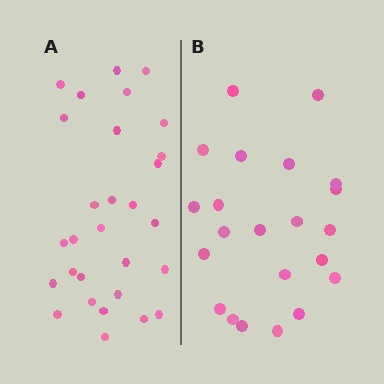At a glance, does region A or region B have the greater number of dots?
Region A (the left region) has more dots.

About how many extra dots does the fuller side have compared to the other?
Region A has roughly 8 or so more dots than region B.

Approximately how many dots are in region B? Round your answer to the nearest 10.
About 20 dots. (The exact count is 22, which rounds to 20.)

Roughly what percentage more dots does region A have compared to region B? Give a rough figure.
About 30% more.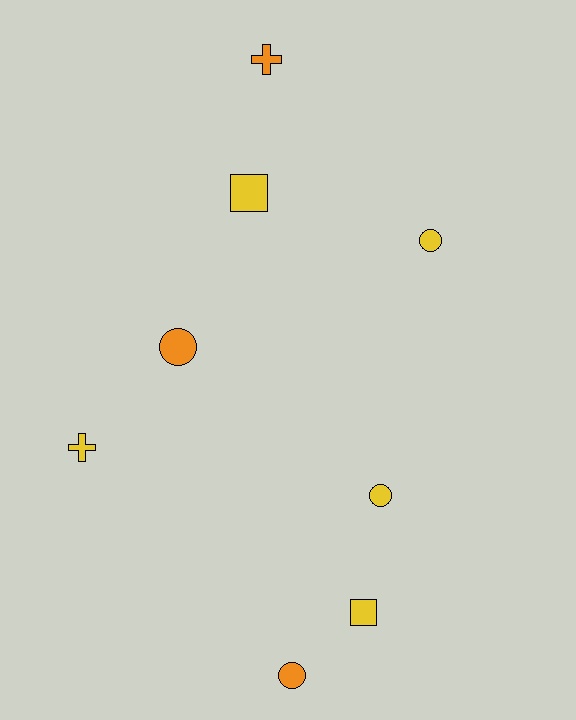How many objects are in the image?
There are 8 objects.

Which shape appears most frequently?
Circle, with 4 objects.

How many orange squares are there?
There are no orange squares.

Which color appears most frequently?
Yellow, with 5 objects.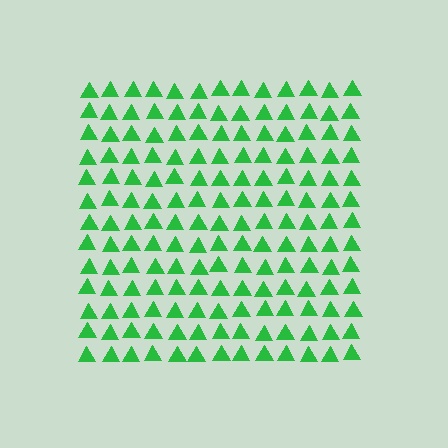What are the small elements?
The small elements are triangles.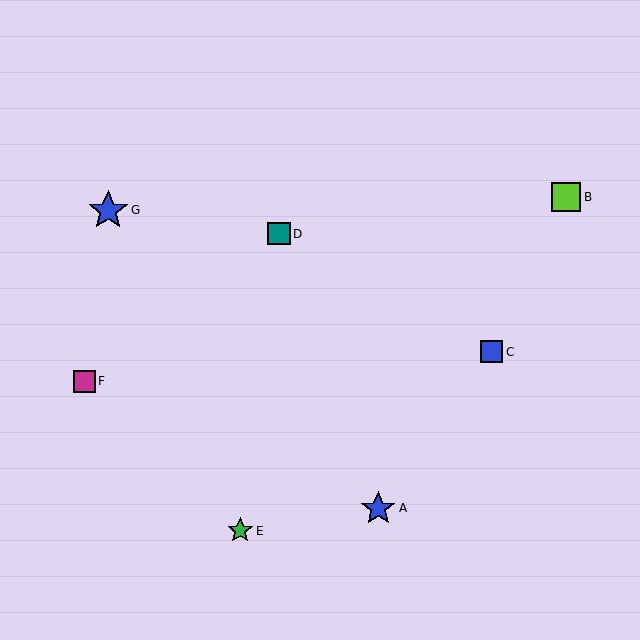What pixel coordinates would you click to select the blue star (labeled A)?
Click at (378, 508) to select the blue star A.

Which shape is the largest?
The blue star (labeled G) is the largest.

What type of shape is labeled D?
Shape D is a teal square.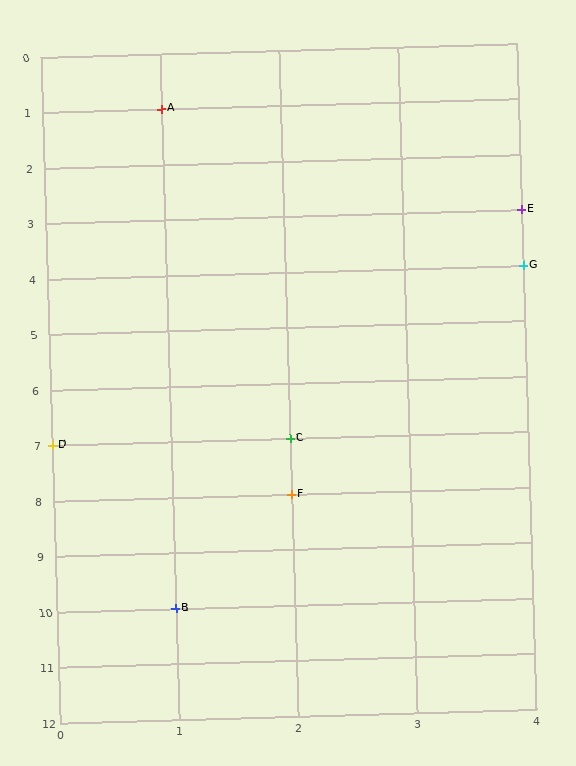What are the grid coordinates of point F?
Point F is at grid coordinates (2, 8).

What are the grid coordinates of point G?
Point G is at grid coordinates (4, 4).